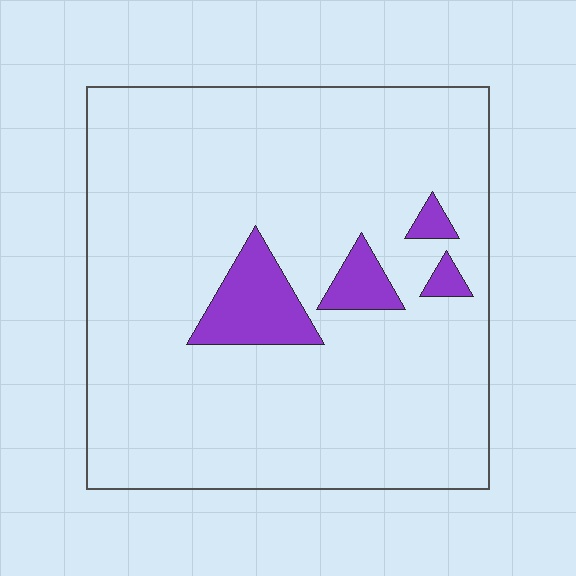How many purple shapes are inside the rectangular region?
4.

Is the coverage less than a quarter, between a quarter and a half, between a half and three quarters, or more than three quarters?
Less than a quarter.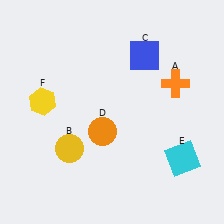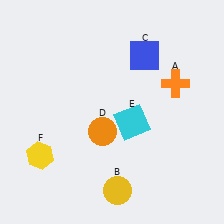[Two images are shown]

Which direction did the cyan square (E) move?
The cyan square (E) moved left.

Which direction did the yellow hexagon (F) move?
The yellow hexagon (F) moved down.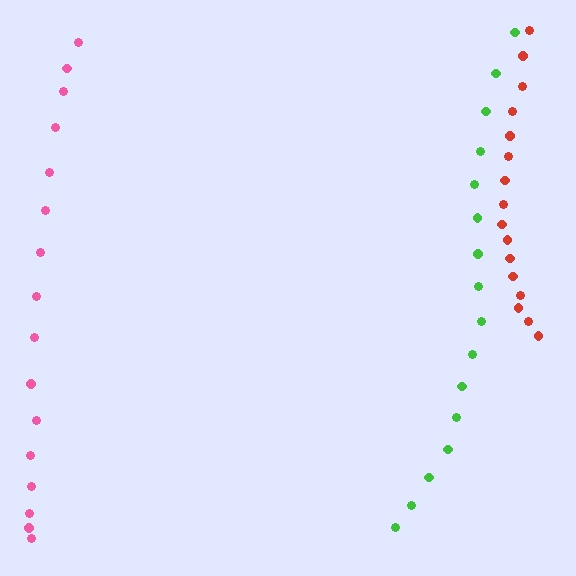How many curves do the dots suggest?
There are 3 distinct paths.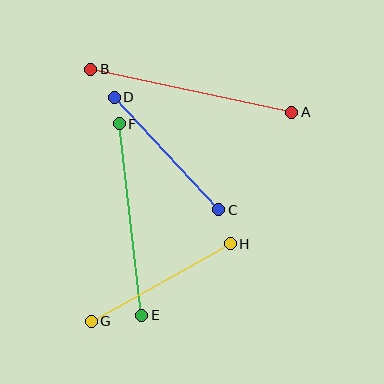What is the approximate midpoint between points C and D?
The midpoint is at approximately (166, 154) pixels.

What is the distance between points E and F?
The distance is approximately 193 pixels.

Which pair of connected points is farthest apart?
Points A and B are farthest apart.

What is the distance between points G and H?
The distance is approximately 159 pixels.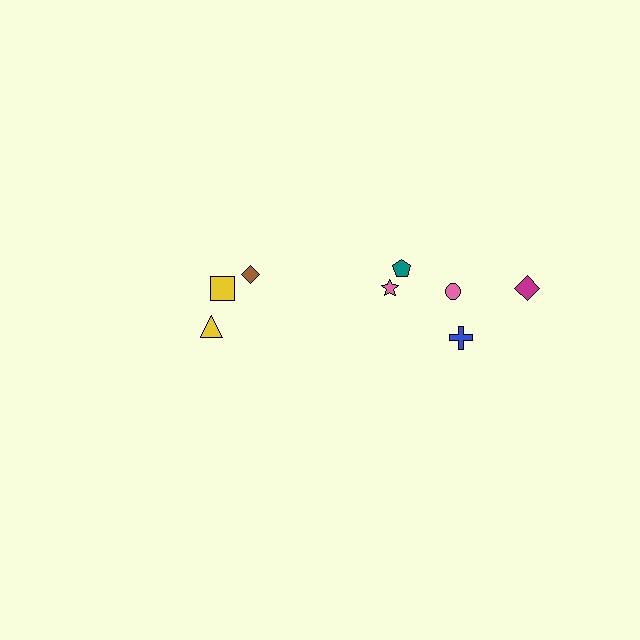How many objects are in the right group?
There are 5 objects.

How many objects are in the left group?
There are 3 objects.